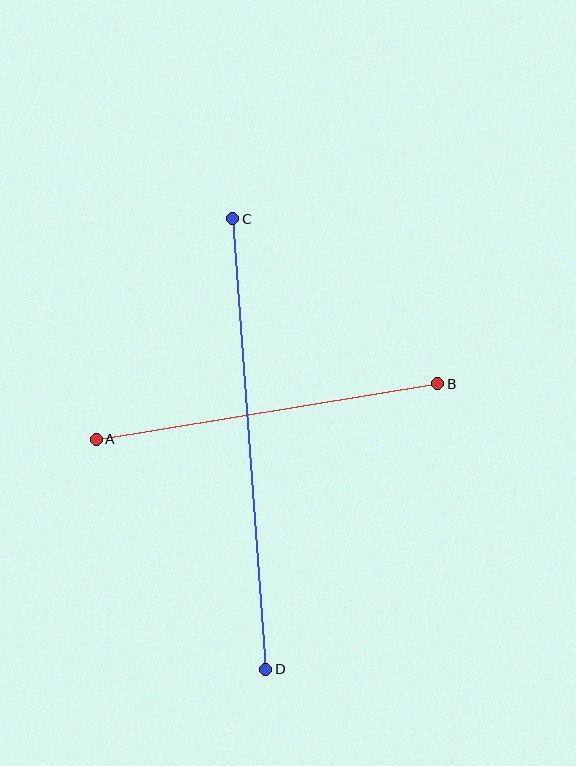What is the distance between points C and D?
The distance is approximately 452 pixels.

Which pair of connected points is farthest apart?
Points C and D are farthest apart.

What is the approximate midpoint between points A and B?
The midpoint is at approximately (267, 411) pixels.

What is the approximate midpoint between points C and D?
The midpoint is at approximately (249, 444) pixels.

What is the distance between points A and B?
The distance is approximately 346 pixels.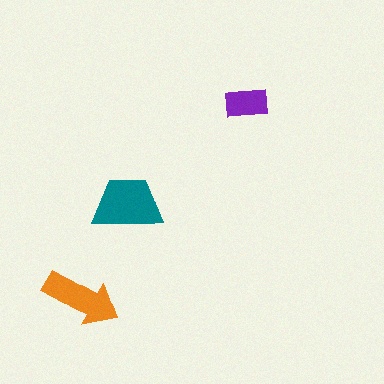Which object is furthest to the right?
The purple rectangle is rightmost.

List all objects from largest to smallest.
The teal trapezoid, the orange arrow, the purple rectangle.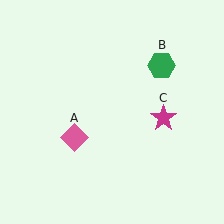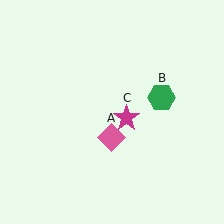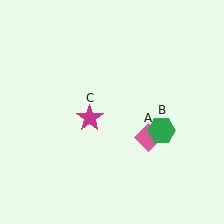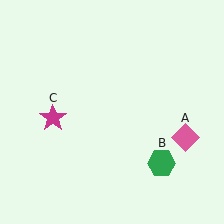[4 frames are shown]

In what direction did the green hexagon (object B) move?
The green hexagon (object B) moved down.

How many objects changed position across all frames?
3 objects changed position: pink diamond (object A), green hexagon (object B), magenta star (object C).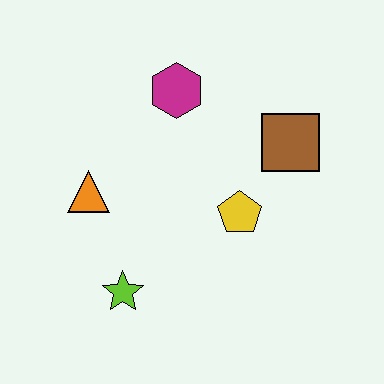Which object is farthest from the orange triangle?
The brown square is farthest from the orange triangle.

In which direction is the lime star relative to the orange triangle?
The lime star is below the orange triangle.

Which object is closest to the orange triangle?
The lime star is closest to the orange triangle.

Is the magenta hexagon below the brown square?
No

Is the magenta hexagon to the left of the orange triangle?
No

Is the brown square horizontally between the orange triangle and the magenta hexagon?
No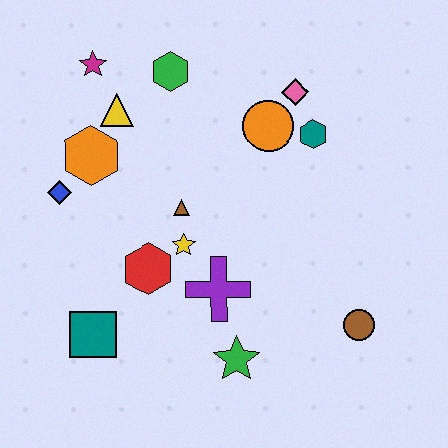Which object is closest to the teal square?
The red hexagon is closest to the teal square.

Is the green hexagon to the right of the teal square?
Yes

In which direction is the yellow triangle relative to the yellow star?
The yellow triangle is above the yellow star.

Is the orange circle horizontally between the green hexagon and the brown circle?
Yes